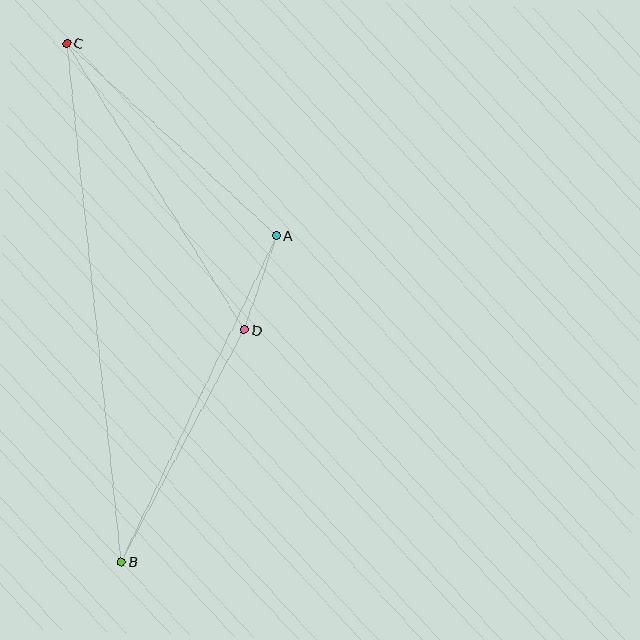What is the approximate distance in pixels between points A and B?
The distance between A and B is approximately 361 pixels.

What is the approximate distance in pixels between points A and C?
The distance between A and C is approximately 284 pixels.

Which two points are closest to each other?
Points A and D are closest to each other.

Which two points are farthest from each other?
Points B and C are farthest from each other.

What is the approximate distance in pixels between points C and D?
The distance between C and D is approximately 337 pixels.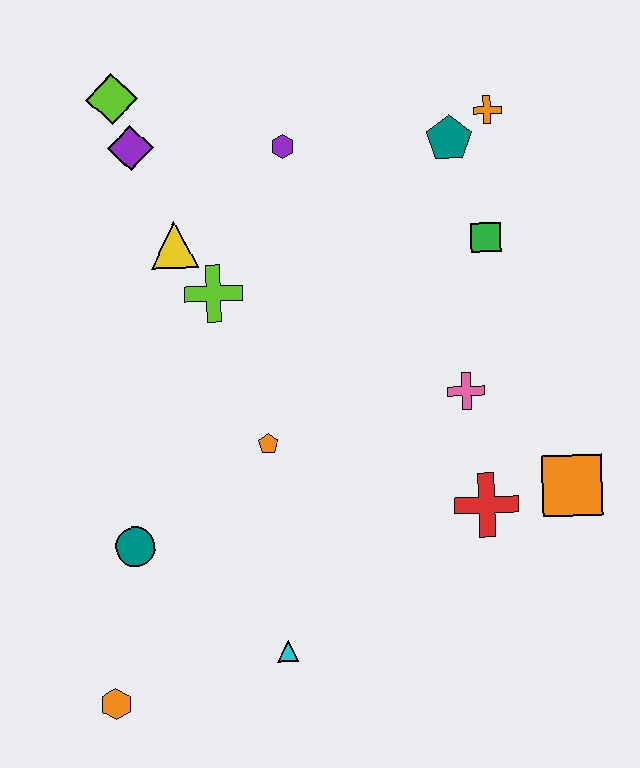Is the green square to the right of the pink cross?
Yes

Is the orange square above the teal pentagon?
No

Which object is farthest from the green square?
The orange hexagon is farthest from the green square.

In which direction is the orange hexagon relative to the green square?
The orange hexagon is below the green square.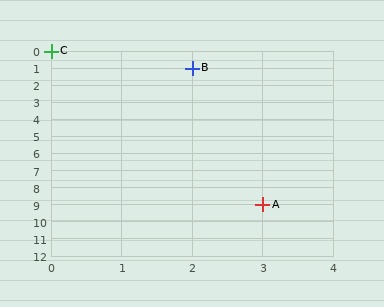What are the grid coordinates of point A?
Point A is at grid coordinates (3, 9).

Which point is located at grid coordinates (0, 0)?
Point C is at (0, 0).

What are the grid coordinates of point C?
Point C is at grid coordinates (0, 0).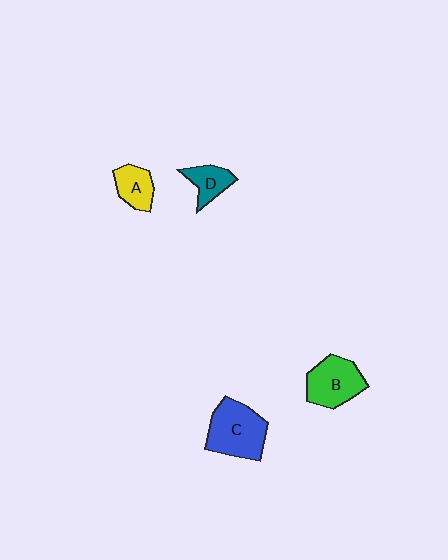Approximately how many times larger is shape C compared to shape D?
Approximately 2.1 times.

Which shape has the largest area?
Shape C (blue).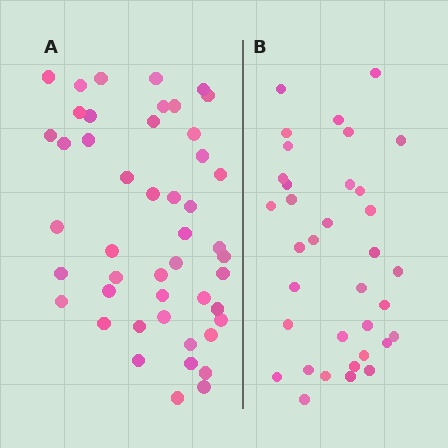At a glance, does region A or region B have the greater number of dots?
Region A (the left region) has more dots.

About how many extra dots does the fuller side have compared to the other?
Region A has roughly 12 or so more dots than region B.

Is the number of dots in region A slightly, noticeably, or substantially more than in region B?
Region A has noticeably more, but not dramatically so. The ratio is roughly 1.3 to 1.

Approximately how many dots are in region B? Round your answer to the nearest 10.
About 40 dots. (The exact count is 35, which rounds to 40.)